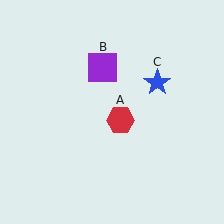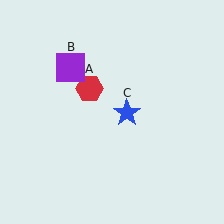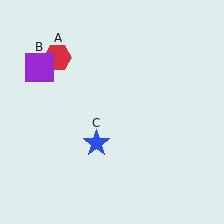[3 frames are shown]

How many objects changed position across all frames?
3 objects changed position: red hexagon (object A), purple square (object B), blue star (object C).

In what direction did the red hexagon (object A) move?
The red hexagon (object A) moved up and to the left.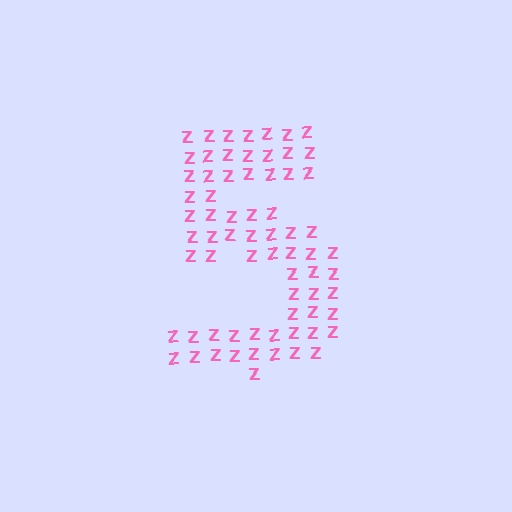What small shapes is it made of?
It is made of small letter Z's.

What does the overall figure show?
The overall figure shows the digit 5.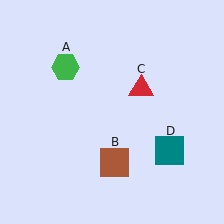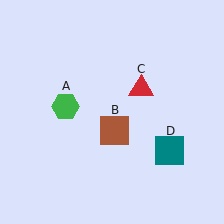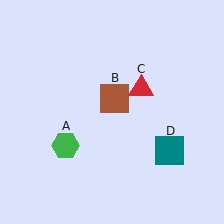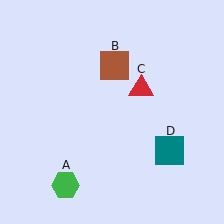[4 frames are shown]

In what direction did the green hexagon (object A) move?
The green hexagon (object A) moved down.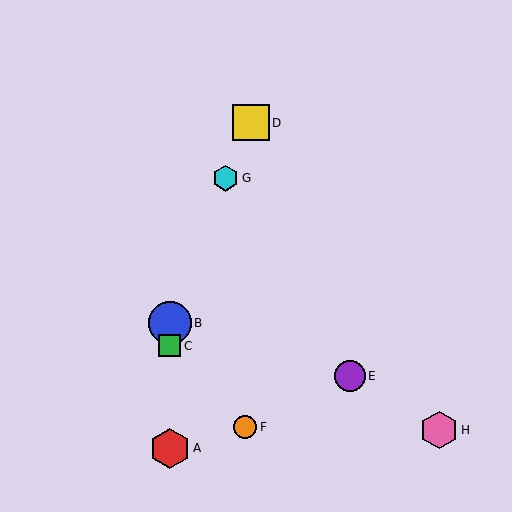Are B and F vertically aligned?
No, B is at x≈170 and F is at x≈245.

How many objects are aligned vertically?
3 objects (A, B, C) are aligned vertically.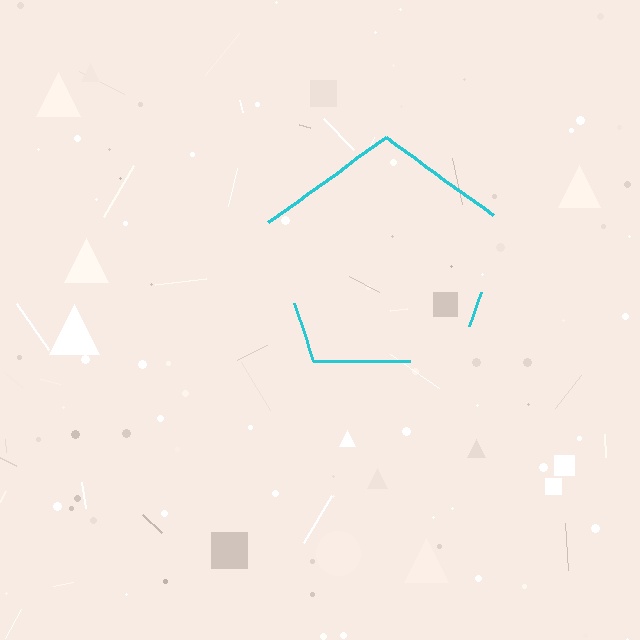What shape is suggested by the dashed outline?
The dashed outline suggests a pentagon.